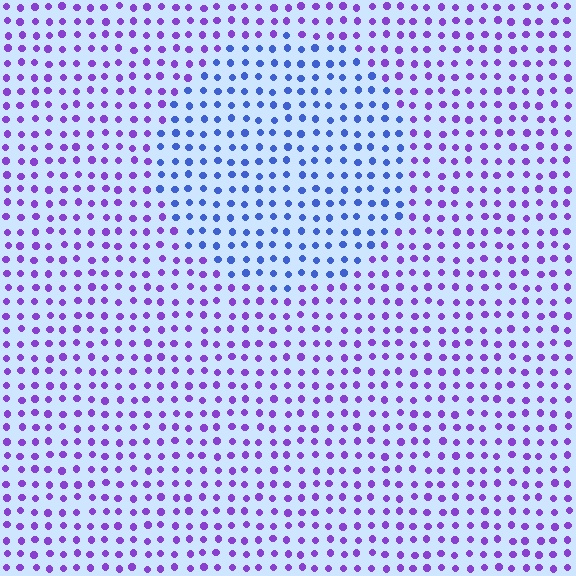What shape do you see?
I see a circle.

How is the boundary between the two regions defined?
The boundary is defined purely by a slight shift in hue (about 45 degrees). Spacing, size, and orientation are identical on both sides.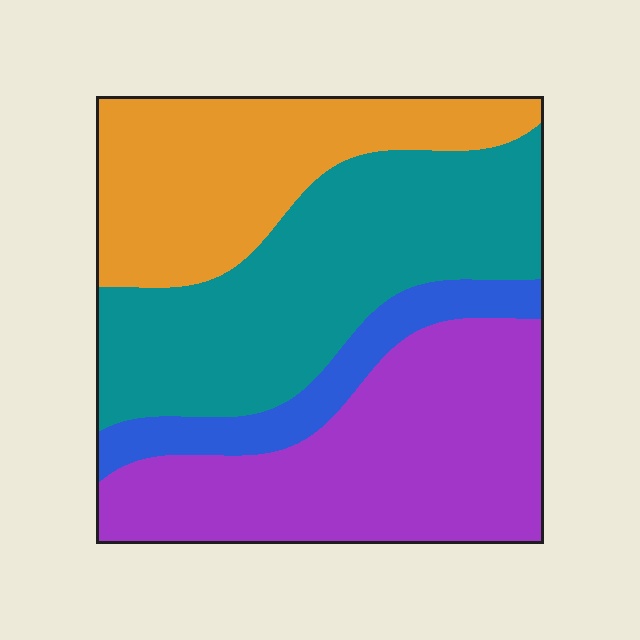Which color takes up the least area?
Blue, at roughly 10%.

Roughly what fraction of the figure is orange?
Orange takes up less than a quarter of the figure.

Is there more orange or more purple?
Purple.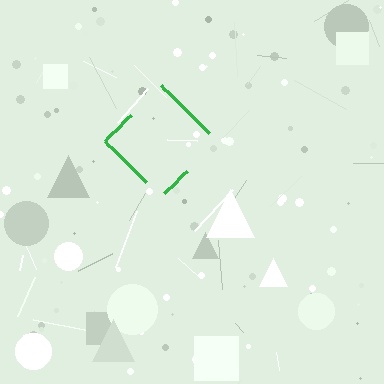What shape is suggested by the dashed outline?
The dashed outline suggests a diamond.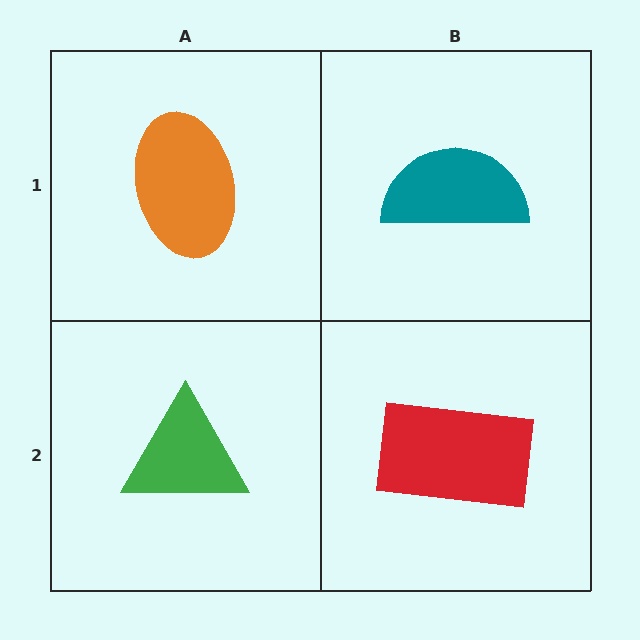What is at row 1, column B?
A teal semicircle.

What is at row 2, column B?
A red rectangle.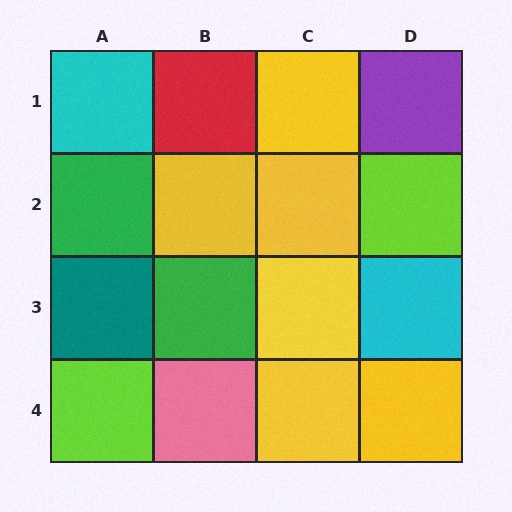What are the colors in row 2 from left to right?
Green, yellow, yellow, lime.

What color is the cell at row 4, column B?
Pink.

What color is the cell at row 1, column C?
Yellow.